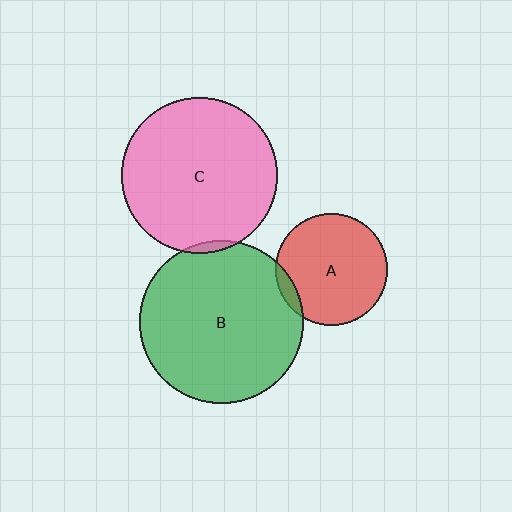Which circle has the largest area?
Circle B (green).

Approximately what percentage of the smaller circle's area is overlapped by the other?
Approximately 5%.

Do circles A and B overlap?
Yes.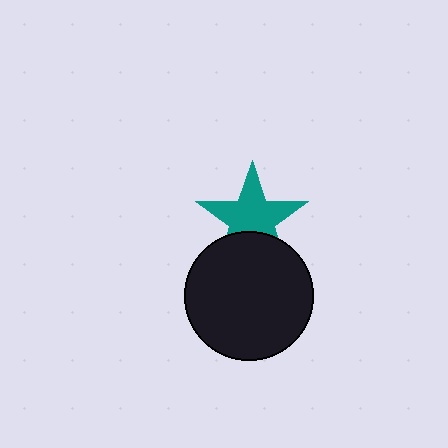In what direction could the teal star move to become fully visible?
The teal star could move up. That would shift it out from behind the black circle entirely.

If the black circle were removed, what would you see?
You would see the complete teal star.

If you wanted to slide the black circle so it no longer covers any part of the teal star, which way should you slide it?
Slide it down — that is the most direct way to separate the two shapes.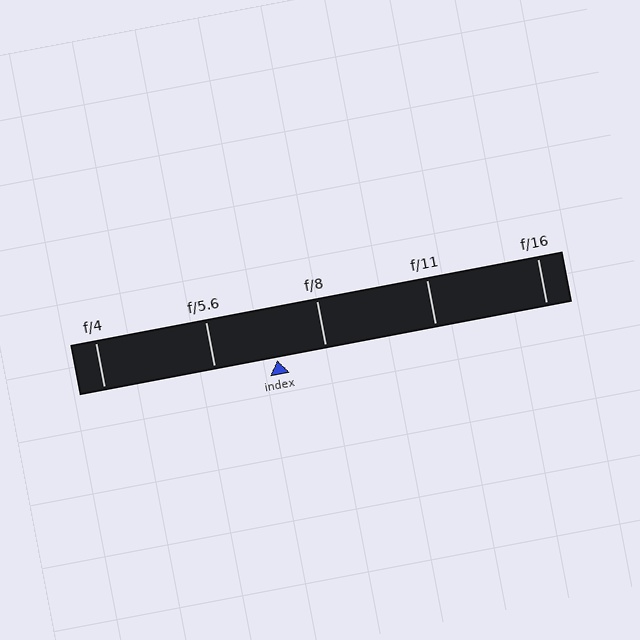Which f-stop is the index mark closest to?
The index mark is closest to f/8.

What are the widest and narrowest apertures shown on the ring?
The widest aperture shown is f/4 and the narrowest is f/16.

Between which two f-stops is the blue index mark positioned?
The index mark is between f/5.6 and f/8.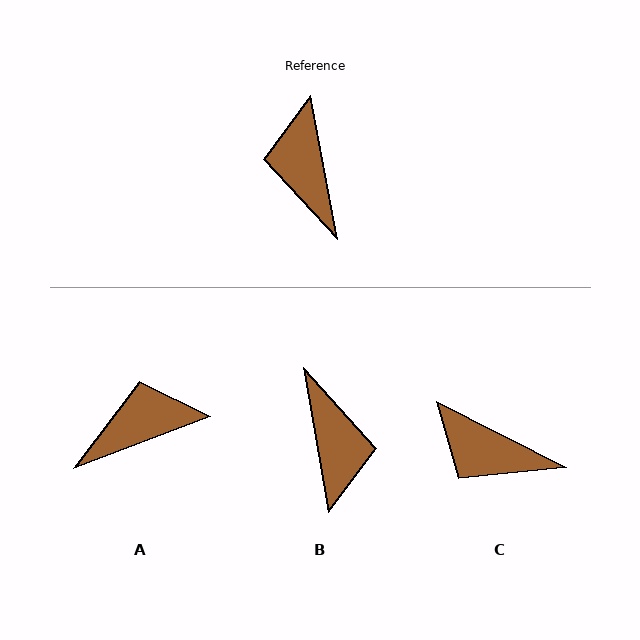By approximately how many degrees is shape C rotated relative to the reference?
Approximately 53 degrees counter-clockwise.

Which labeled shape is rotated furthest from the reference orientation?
B, about 179 degrees away.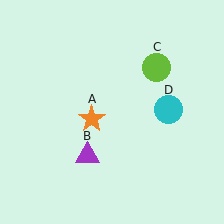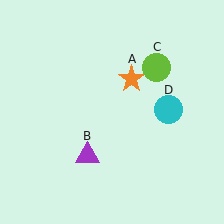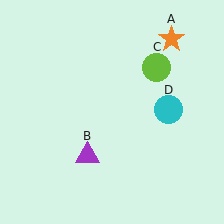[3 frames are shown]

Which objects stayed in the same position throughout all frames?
Purple triangle (object B) and lime circle (object C) and cyan circle (object D) remained stationary.